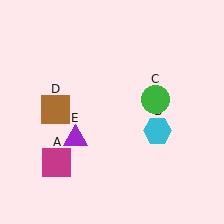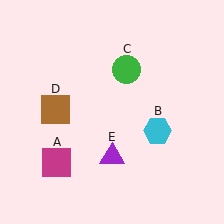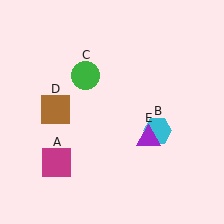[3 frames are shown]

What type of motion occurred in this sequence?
The green circle (object C), purple triangle (object E) rotated counterclockwise around the center of the scene.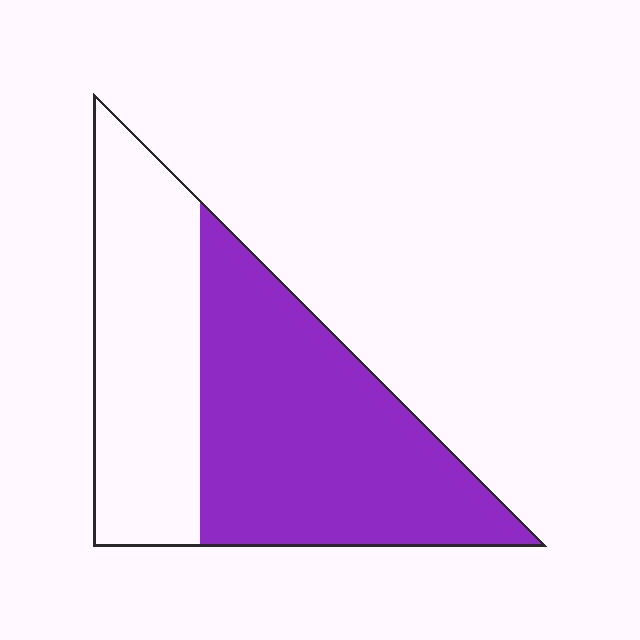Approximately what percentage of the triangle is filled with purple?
Approximately 60%.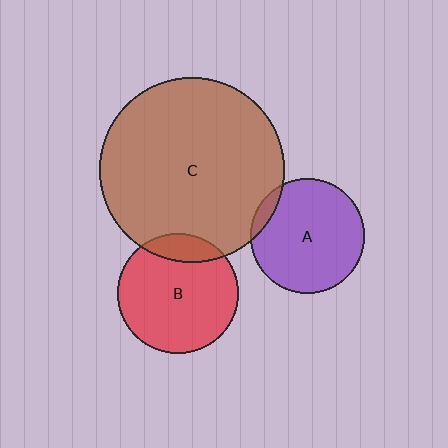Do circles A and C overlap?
Yes.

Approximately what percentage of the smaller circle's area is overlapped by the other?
Approximately 10%.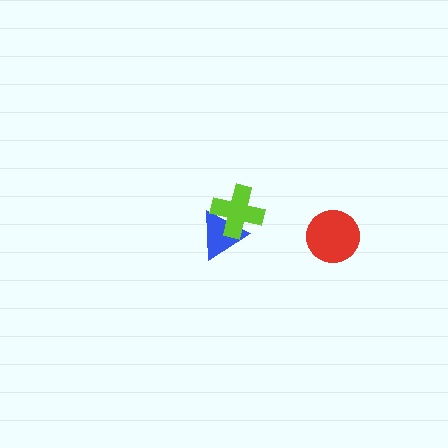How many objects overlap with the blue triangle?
1 object overlaps with the blue triangle.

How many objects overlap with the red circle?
0 objects overlap with the red circle.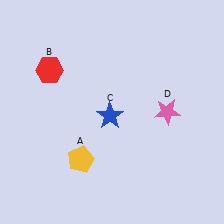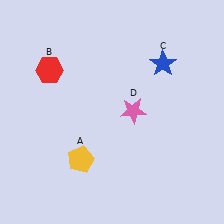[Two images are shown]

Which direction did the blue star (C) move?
The blue star (C) moved right.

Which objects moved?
The objects that moved are: the blue star (C), the pink star (D).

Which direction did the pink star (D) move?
The pink star (D) moved left.